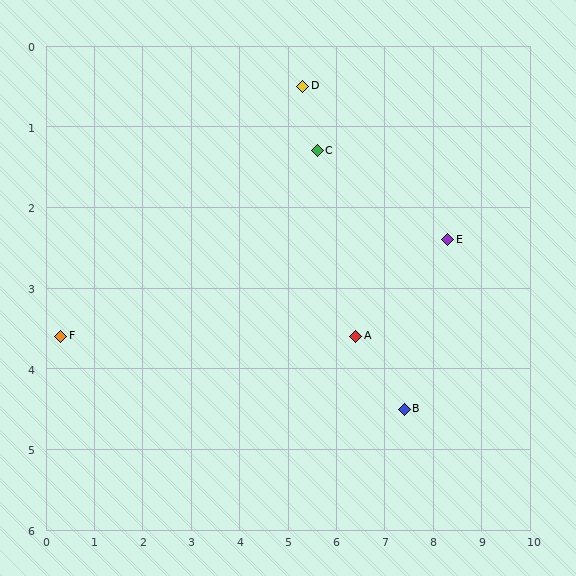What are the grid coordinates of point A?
Point A is at approximately (6.4, 3.6).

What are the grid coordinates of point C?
Point C is at approximately (5.6, 1.3).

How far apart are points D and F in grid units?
Points D and F are about 5.9 grid units apart.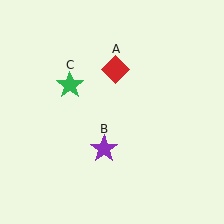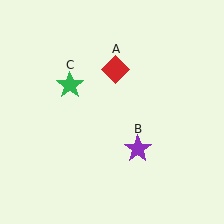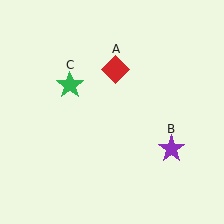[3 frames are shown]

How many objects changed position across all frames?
1 object changed position: purple star (object B).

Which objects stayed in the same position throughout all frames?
Red diamond (object A) and green star (object C) remained stationary.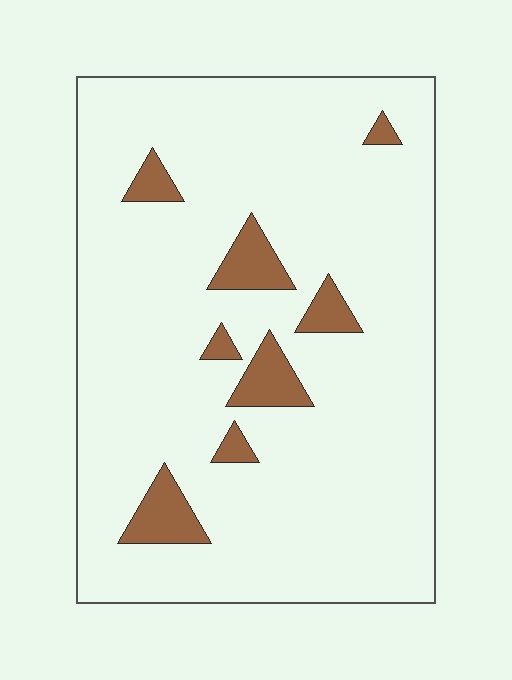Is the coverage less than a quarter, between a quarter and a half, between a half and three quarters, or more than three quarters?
Less than a quarter.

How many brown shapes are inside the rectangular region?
8.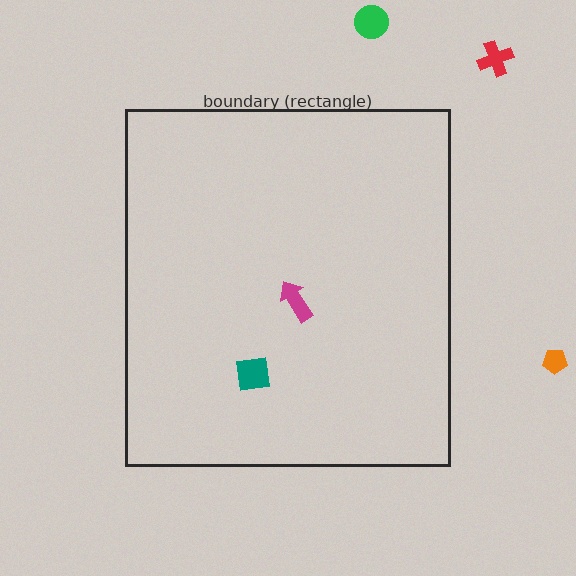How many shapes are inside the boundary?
2 inside, 3 outside.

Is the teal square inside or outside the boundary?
Inside.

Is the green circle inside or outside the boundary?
Outside.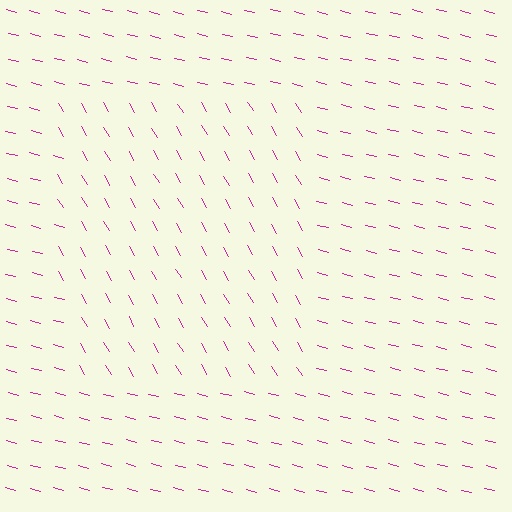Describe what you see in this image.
The image is filled with small magenta line segments. A rectangle region in the image has lines oriented differently from the surrounding lines, creating a visible texture boundary.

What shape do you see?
I see a rectangle.